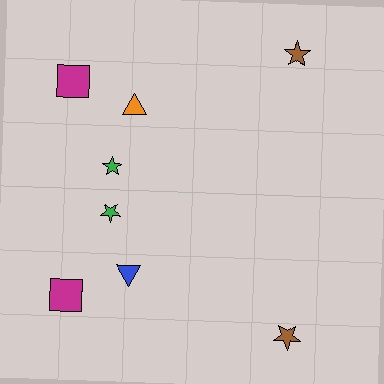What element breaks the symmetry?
The blue triangle on the bottom side breaks the symmetry — its mirror counterpart is orange.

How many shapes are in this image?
There are 8 shapes in this image.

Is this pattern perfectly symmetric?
No, the pattern is not perfectly symmetric. The blue triangle on the bottom side breaks the symmetry — its mirror counterpart is orange.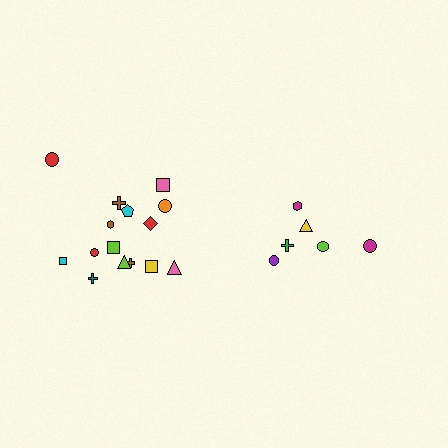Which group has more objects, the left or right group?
The left group.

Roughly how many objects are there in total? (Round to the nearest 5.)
Roughly 20 objects in total.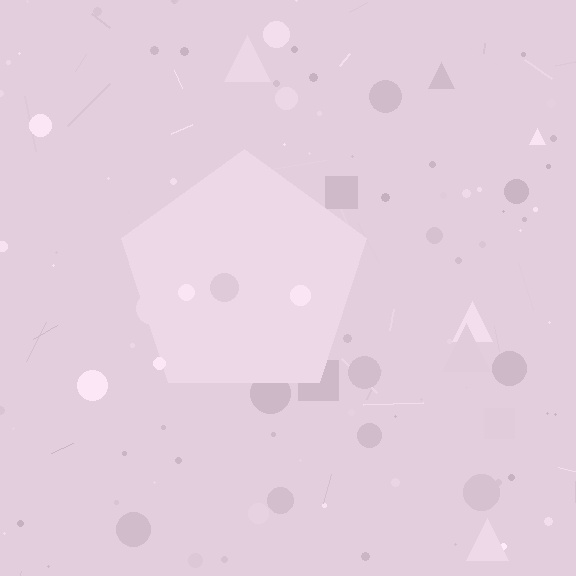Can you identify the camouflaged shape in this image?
The camouflaged shape is a pentagon.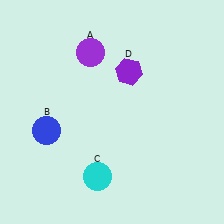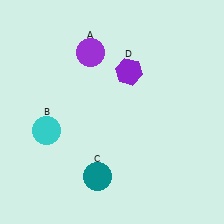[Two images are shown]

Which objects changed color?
B changed from blue to cyan. C changed from cyan to teal.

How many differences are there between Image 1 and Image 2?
There are 2 differences between the two images.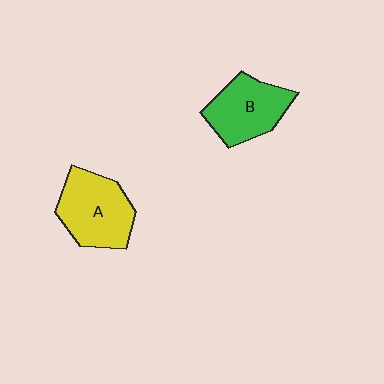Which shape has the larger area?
Shape A (yellow).